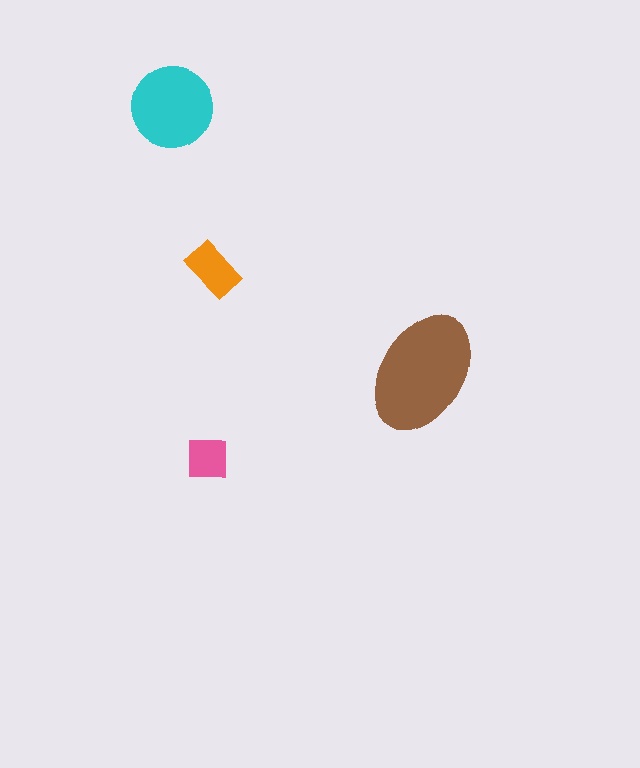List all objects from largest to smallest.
The brown ellipse, the cyan circle, the orange rectangle, the pink square.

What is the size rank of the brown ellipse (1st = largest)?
1st.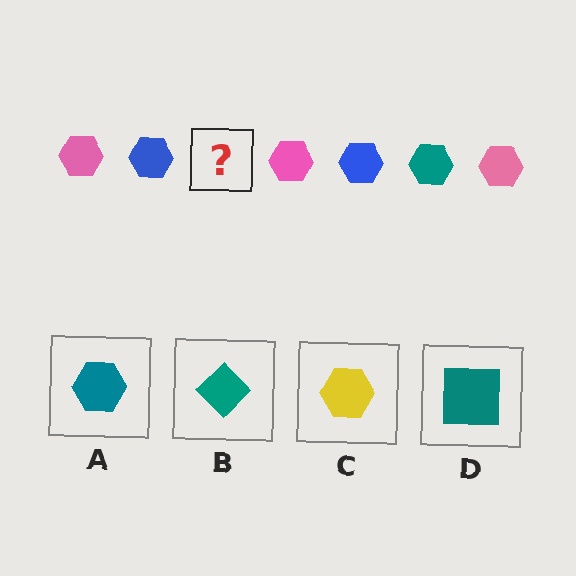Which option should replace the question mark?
Option A.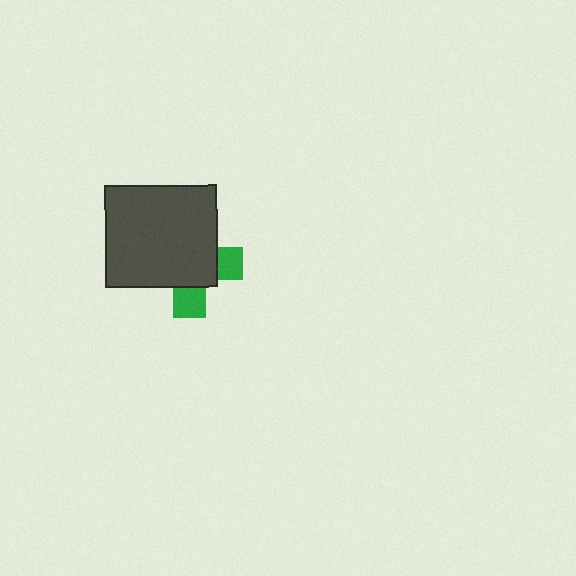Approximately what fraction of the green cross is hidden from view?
Roughly 69% of the green cross is hidden behind the dark gray rectangle.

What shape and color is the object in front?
The object in front is a dark gray rectangle.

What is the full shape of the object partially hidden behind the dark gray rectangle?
The partially hidden object is a green cross.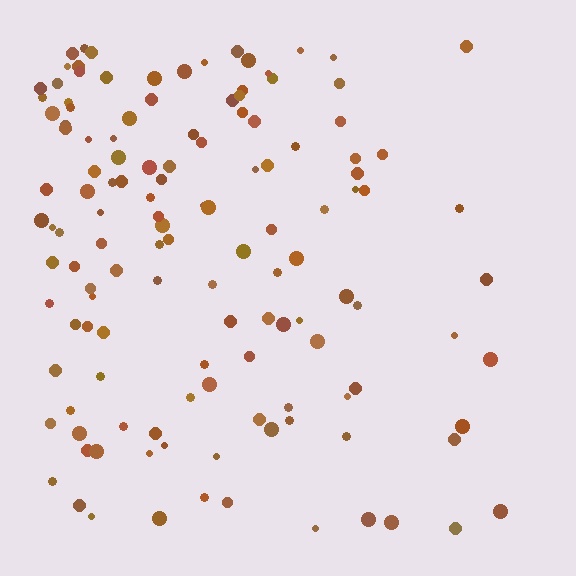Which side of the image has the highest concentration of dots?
The left.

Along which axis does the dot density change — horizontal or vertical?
Horizontal.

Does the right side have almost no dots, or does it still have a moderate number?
Still a moderate number, just noticeably fewer than the left.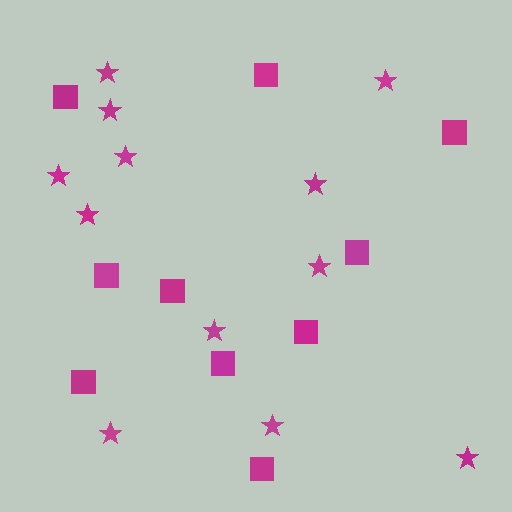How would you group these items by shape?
There are 2 groups: one group of squares (10) and one group of stars (12).